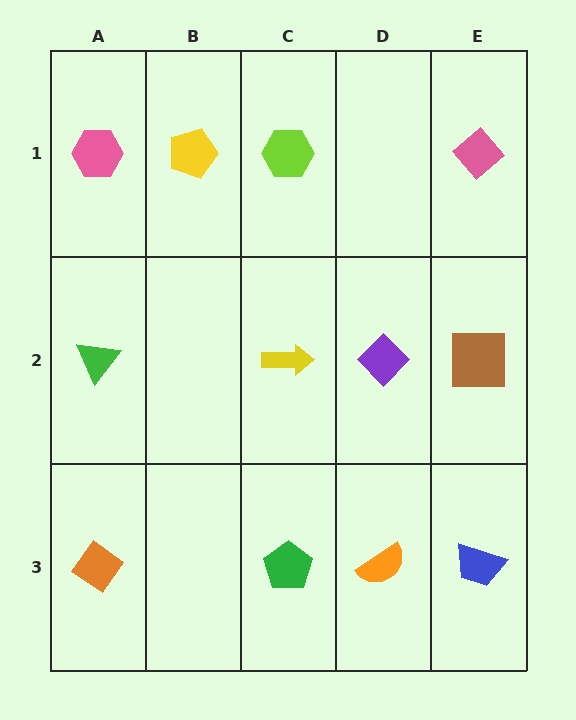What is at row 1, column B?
A yellow pentagon.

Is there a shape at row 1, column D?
No, that cell is empty.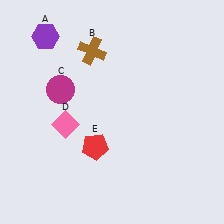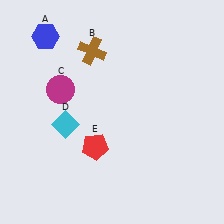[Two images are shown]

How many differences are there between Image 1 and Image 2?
There are 2 differences between the two images.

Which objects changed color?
A changed from purple to blue. D changed from pink to cyan.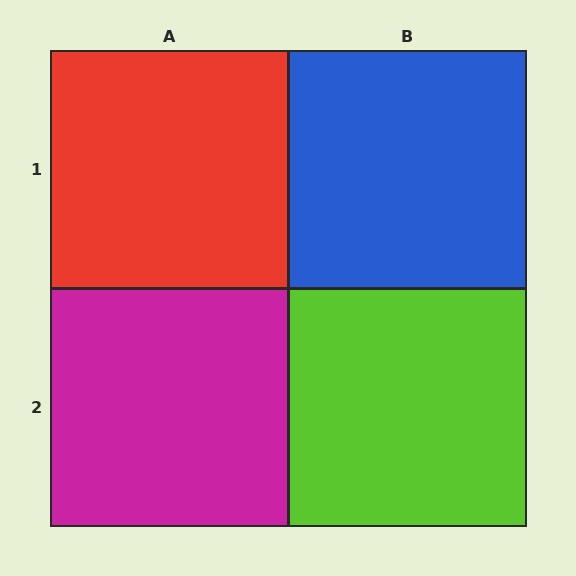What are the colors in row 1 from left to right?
Red, blue.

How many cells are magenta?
1 cell is magenta.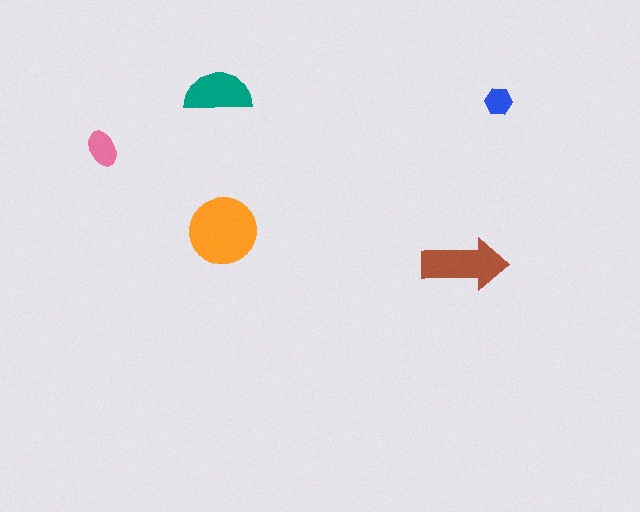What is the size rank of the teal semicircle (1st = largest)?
3rd.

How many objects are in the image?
There are 5 objects in the image.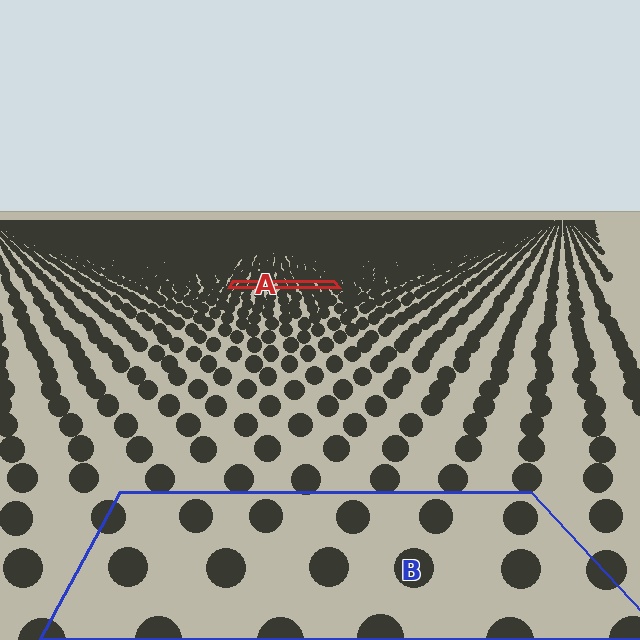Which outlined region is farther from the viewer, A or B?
Region A is farther from the viewer — the texture elements inside it appear smaller and more densely packed.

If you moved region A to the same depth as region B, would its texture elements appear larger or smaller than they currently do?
They would appear larger. At a closer depth, the same texture elements are projected at a bigger on-screen size.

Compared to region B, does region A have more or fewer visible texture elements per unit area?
Region A has more texture elements per unit area — they are packed more densely because it is farther away.